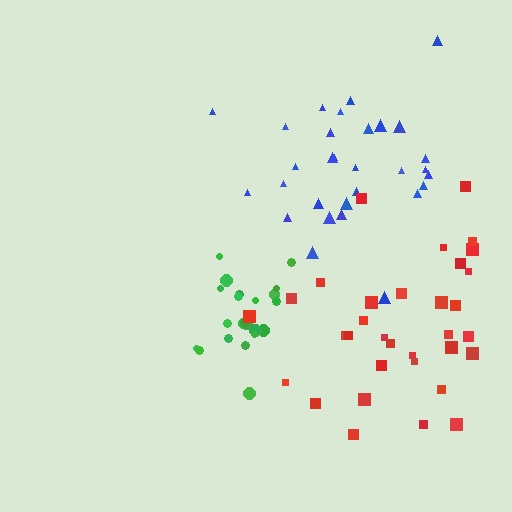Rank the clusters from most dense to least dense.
green, blue, red.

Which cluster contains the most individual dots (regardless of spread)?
Red (34).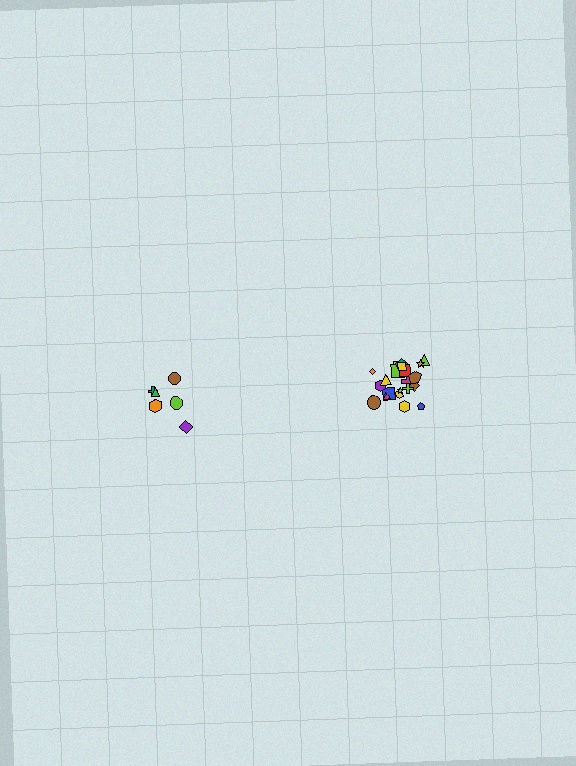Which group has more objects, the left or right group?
The right group.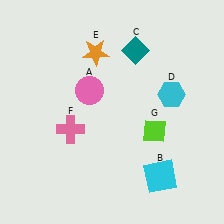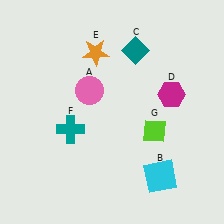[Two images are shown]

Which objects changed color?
D changed from cyan to magenta. F changed from pink to teal.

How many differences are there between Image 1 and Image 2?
There are 2 differences between the two images.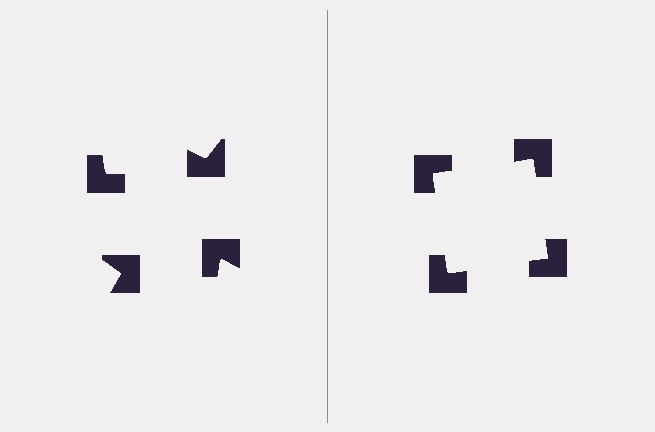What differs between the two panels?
The notched squares are positioned identically on both sides; only the wedge orientations differ. On the right they align to a square; on the left they are misaligned.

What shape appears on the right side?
An illusory square.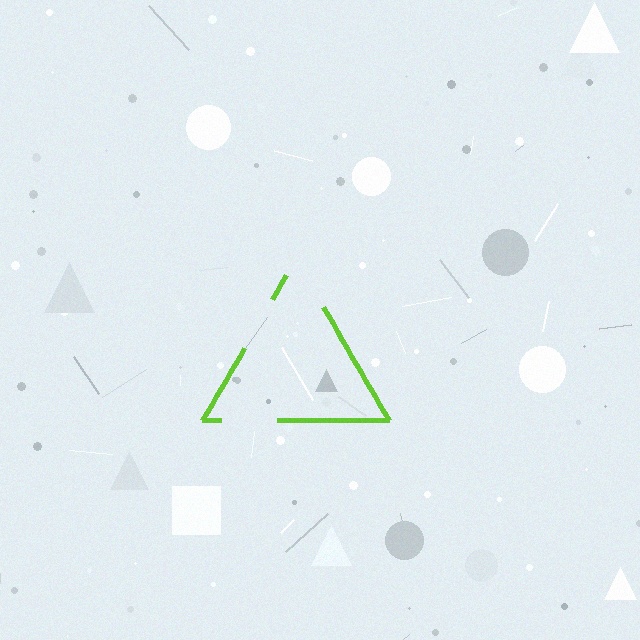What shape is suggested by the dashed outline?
The dashed outline suggests a triangle.